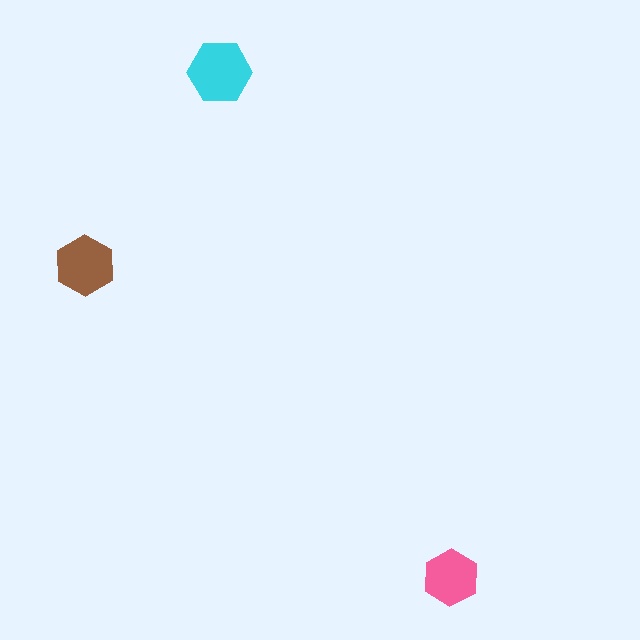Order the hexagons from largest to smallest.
the cyan one, the brown one, the pink one.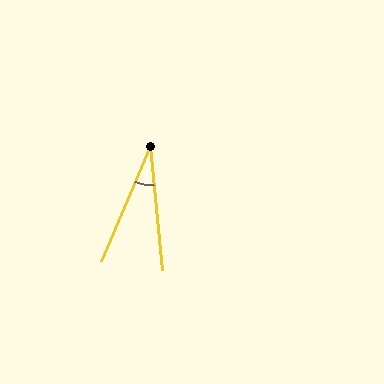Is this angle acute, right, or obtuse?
It is acute.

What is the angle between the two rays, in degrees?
Approximately 29 degrees.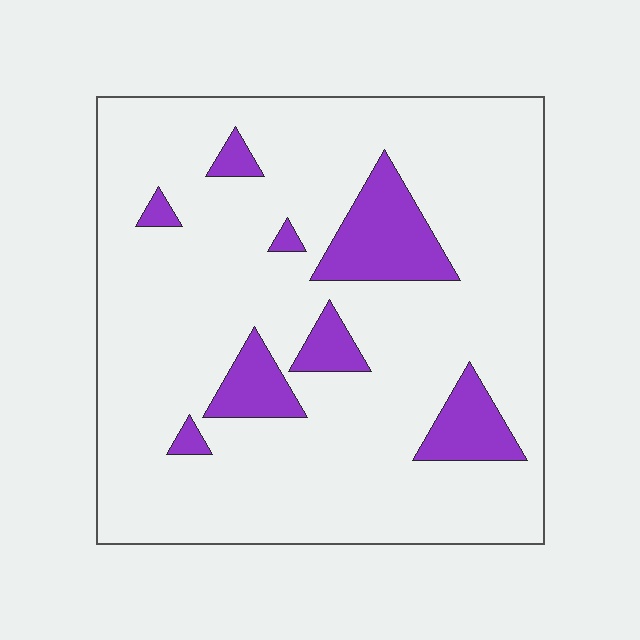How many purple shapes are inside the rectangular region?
8.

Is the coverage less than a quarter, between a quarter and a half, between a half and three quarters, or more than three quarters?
Less than a quarter.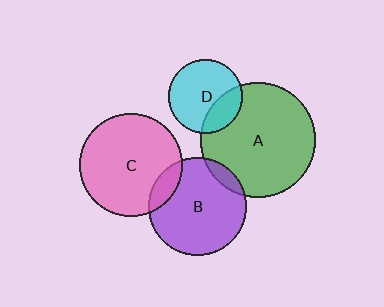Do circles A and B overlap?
Yes.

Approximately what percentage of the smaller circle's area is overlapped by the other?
Approximately 10%.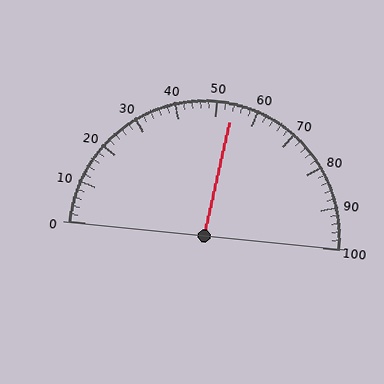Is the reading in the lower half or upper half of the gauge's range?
The reading is in the upper half of the range (0 to 100).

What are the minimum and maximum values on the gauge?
The gauge ranges from 0 to 100.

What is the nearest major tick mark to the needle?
The nearest major tick mark is 50.